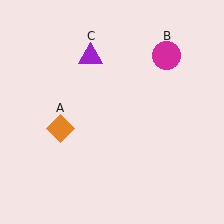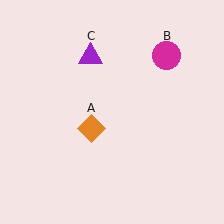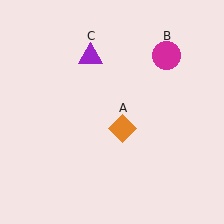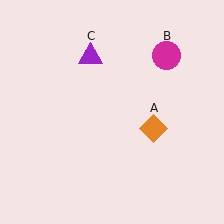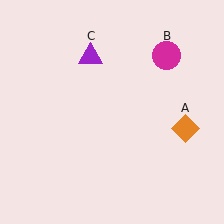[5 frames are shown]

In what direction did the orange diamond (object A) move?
The orange diamond (object A) moved right.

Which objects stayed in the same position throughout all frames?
Magenta circle (object B) and purple triangle (object C) remained stationary.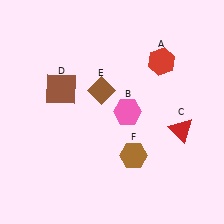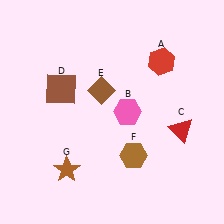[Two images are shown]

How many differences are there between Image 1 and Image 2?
There is 1 difference between the two images.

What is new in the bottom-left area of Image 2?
A brown star (G) was added in the bottom-left area of Image 2.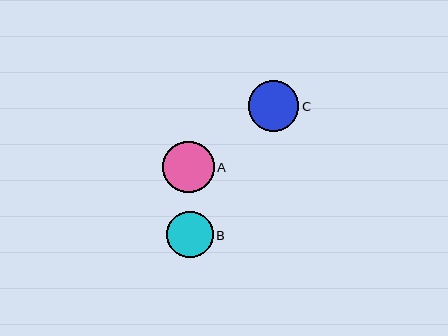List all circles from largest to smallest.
From largest to smallest: A, C, B.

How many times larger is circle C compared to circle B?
Circle C is approximately 1.1 times the size of circle B.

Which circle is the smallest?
Circle B is the smallest with a size of approximately 46 pixels.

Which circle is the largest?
Circle A is the largest with a size of approximately 51 pixels.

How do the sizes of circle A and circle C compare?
Circle A and circle C are approximately the same size.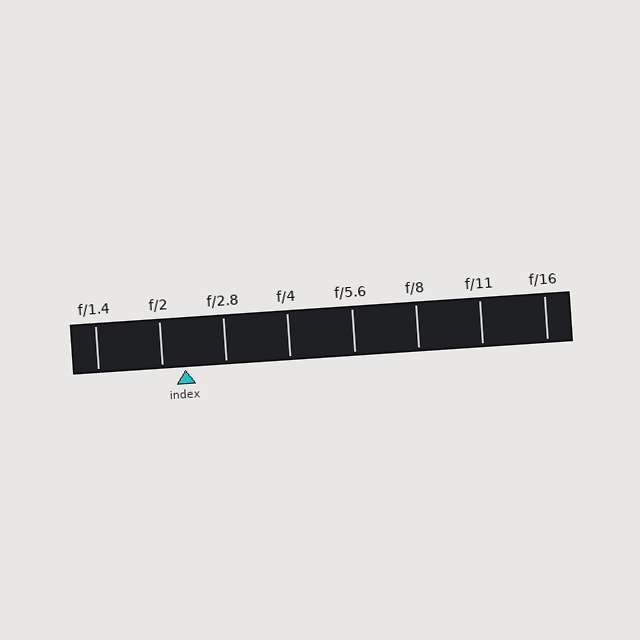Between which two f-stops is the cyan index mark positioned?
The index mark is between f/2 and f/2.8.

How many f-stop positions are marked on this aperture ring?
There are 8 f-stop positions marked.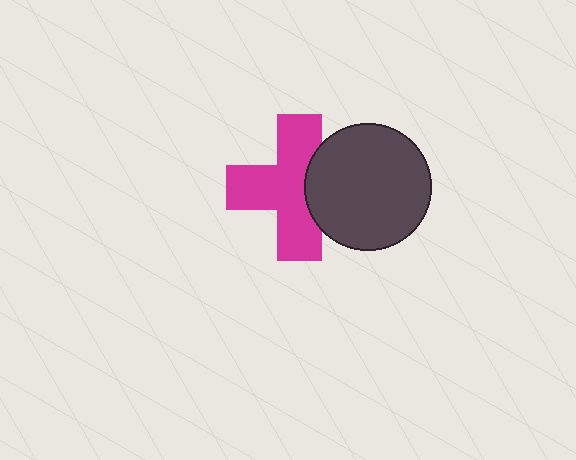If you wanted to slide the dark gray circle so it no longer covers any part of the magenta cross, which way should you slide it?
Slide it right — that is the most direct way to separate the two shapes.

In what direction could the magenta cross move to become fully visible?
The magenta cross could move left. That would shift it out from behind the dark gray circle entirely.